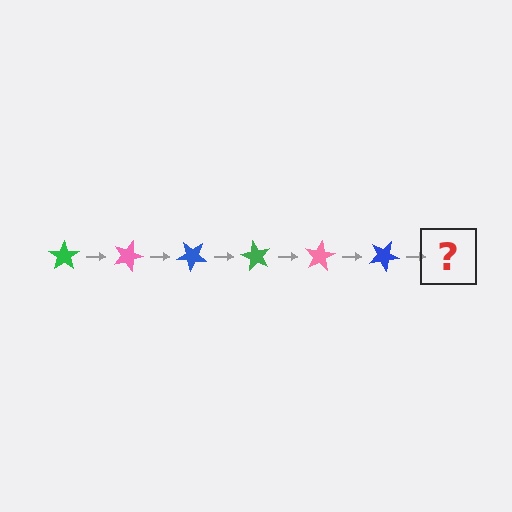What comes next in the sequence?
The next element should be a green star, rotated 120 degrees from the start.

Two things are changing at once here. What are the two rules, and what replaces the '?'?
The two rules are that it rotates 20 degrees each step and the color cycles through green, pink, and blue. The '?' should be a green star, rotated 120 degrees from the start.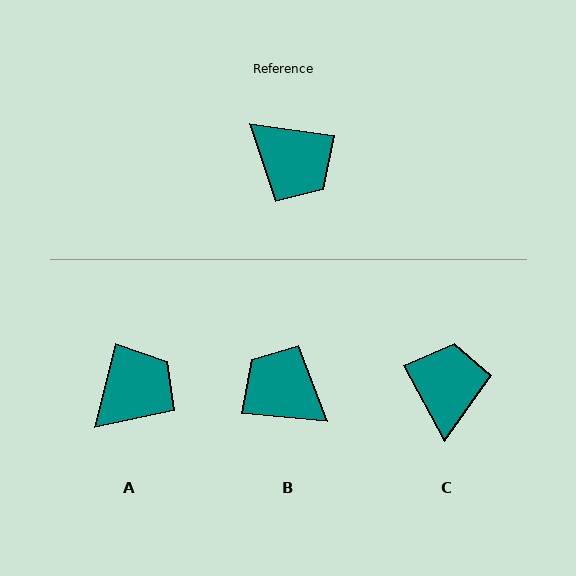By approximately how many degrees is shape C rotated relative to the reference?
Approximately 126 degrees counter-clockwise.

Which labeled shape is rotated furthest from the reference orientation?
B, about 177 degrees away.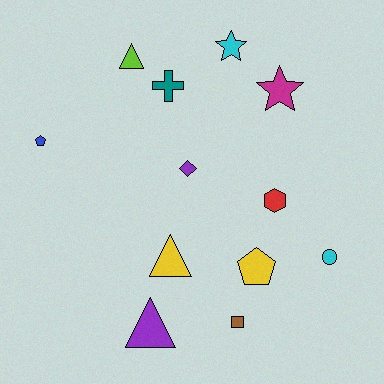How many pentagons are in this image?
There are 2 pentagons.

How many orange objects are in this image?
There are no orange objects.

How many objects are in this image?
There are 12 objects.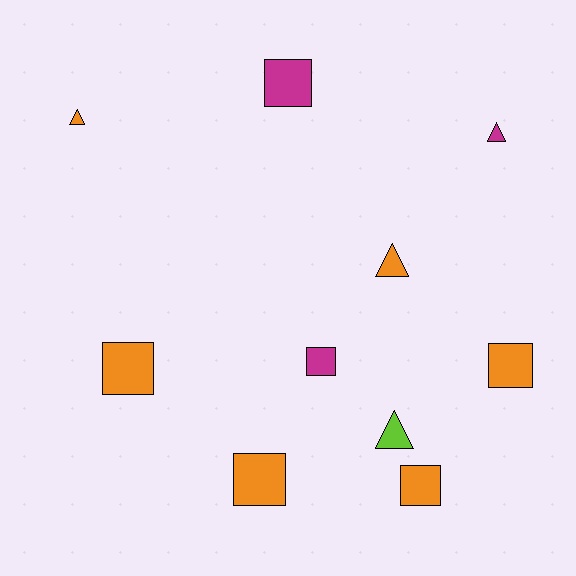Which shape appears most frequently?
Square, with 6 objects.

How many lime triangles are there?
There is 1 lime triangle.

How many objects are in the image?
There are 10 objects.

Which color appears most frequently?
Orange, with 6 objects.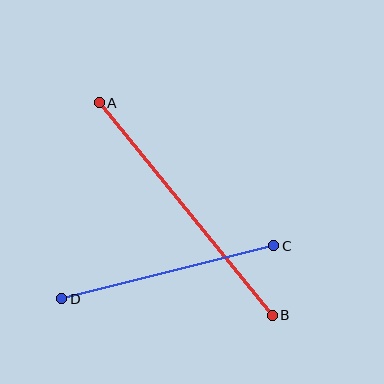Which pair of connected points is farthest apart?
Points A and B are farthest apart.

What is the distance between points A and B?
The distance is approximately 274 pixels.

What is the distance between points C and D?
The distance is approximately 218 pixels.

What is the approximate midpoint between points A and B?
The midpoint is at approximately (186, 209) pixels.